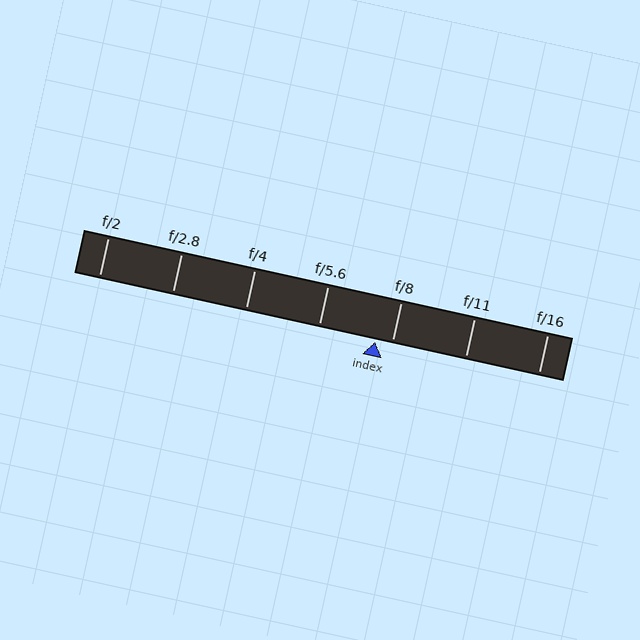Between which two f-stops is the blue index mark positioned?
The index mark is between f/5.6 and f/8.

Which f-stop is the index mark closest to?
The index mark is closest to f/8.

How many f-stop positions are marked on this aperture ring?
There are 7 f-stop positions marked.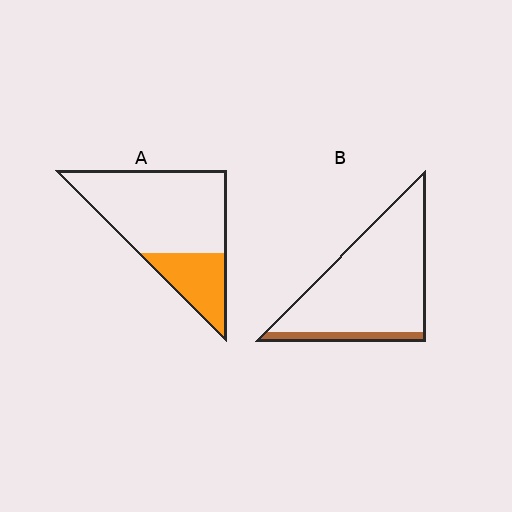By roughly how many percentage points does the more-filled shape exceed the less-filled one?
By roughly 15 percentage points (A over B).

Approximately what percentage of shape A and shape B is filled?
A is approximately 25% and B is approximately 10%.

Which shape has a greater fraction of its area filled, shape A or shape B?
Shape A.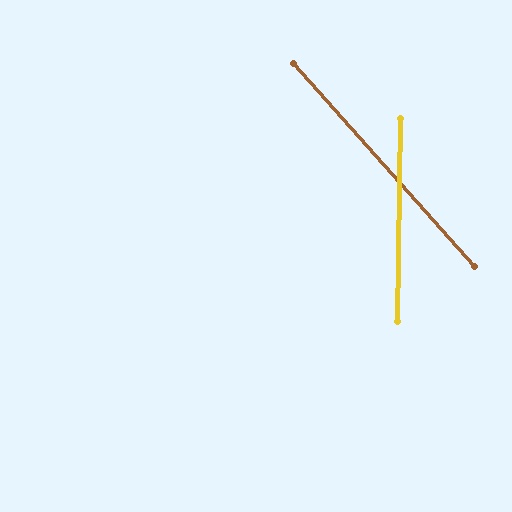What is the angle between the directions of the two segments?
Approximately 43 degrees.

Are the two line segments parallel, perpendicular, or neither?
Neither parallel nor perpendicular — they differ by about 43°.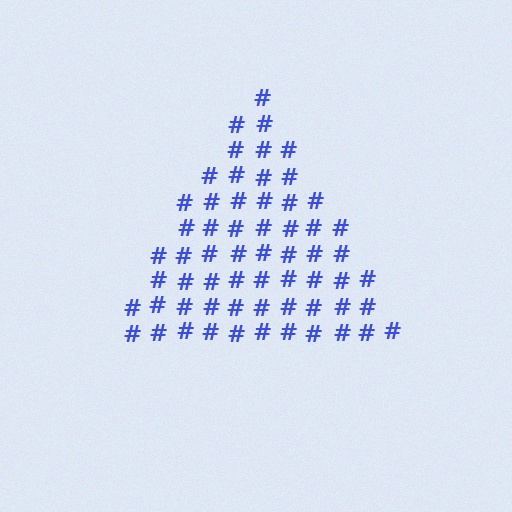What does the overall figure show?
The overall figure shows a triangle.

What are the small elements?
The small elements are hash symbols.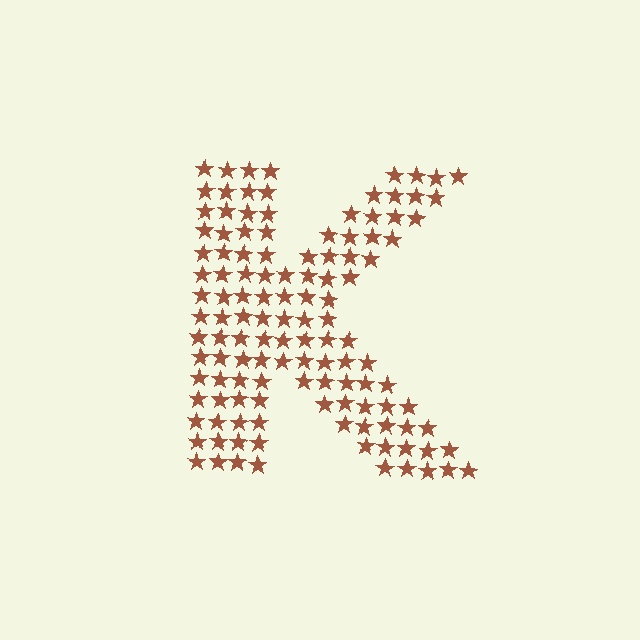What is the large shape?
The large shape is the letter K.